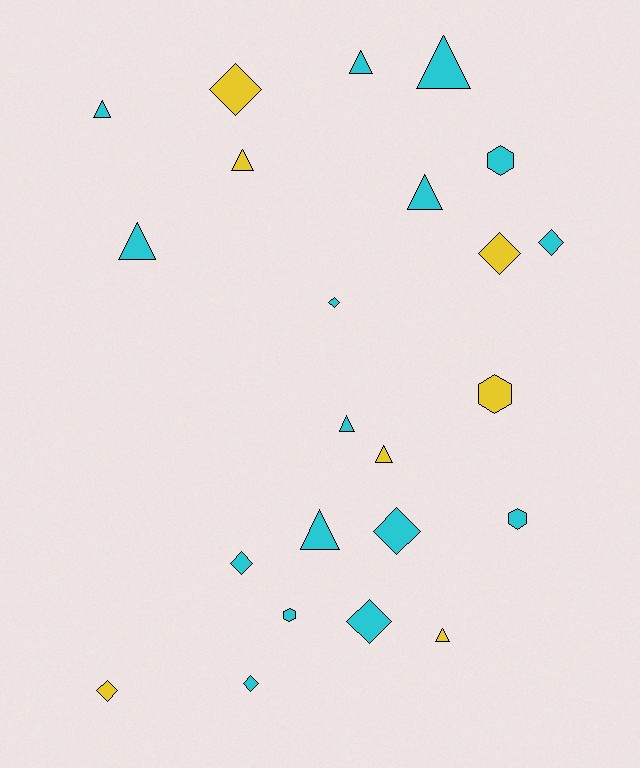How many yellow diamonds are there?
There are 3 yellow diamonds.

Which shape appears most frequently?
Triangle, with 10 objects.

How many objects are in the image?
There are 23 objects.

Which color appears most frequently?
Cyan, with 16 objects.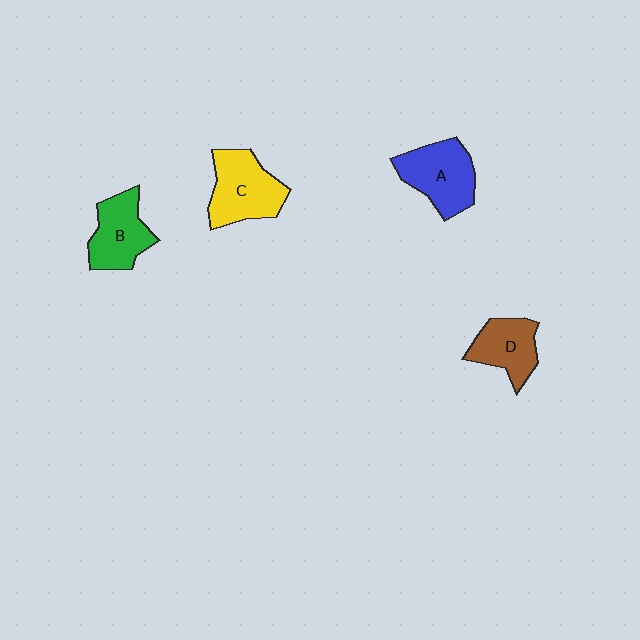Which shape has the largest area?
Shape C (yellow).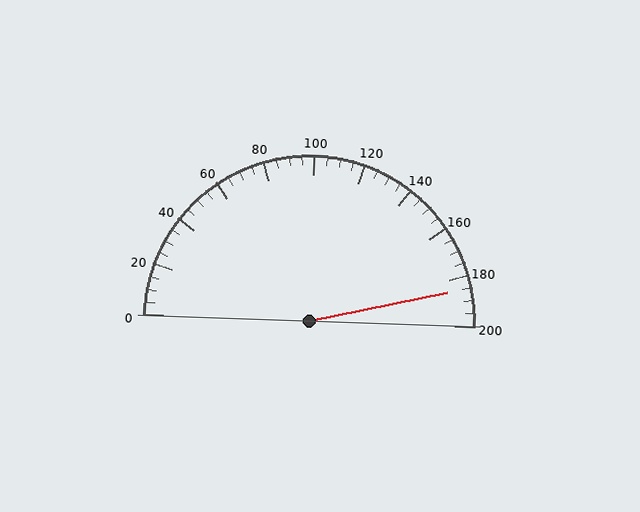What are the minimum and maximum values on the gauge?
The gauge ranges from 0 to 200.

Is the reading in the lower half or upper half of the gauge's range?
The reading is in the upper half of the range (0 to 200).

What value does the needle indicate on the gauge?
The needle indicates approximately 185.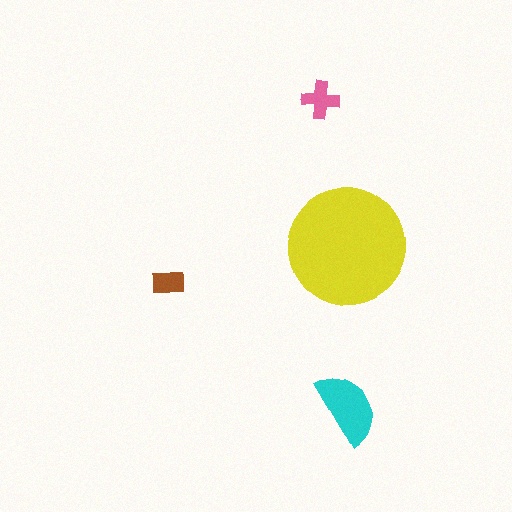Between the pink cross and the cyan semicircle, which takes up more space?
The cyan semicircle.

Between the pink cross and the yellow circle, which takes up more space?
The yellow circle.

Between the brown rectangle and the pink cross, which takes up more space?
The pink cross.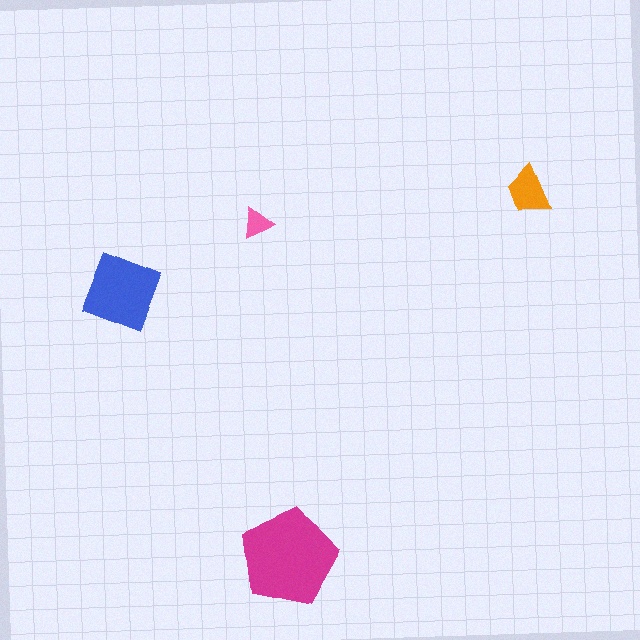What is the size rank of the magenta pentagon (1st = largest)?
1st.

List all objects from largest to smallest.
The magenta pentagon, the blue diamond, the orange trapezoid, the pink triangle.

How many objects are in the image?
There are 4 objects in the image.